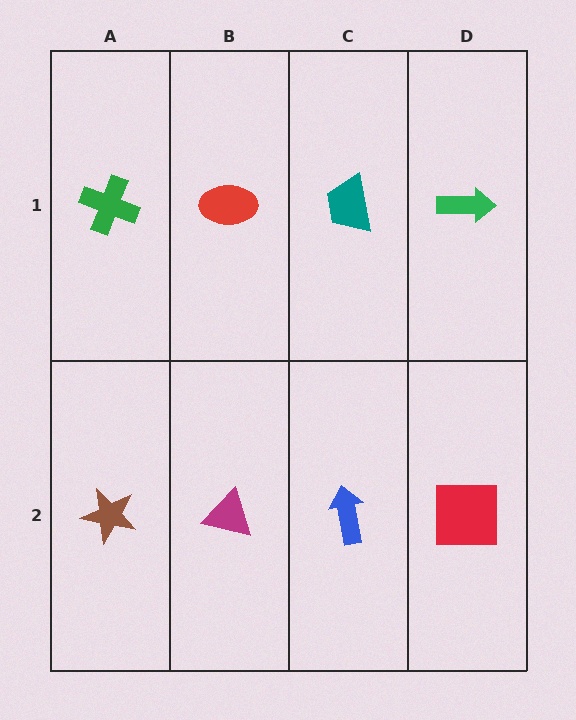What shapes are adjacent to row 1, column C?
A blue arrow (row 2, column C), a red ellipse (row 1, column B), a green arrow (row 1, column D).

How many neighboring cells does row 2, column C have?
3.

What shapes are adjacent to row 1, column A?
A brown star (row 2, column A), a red ellipse (row 1, column B).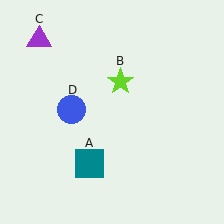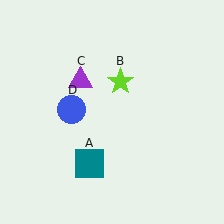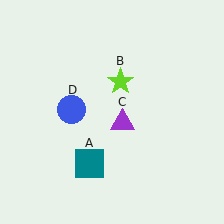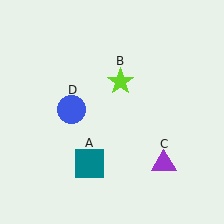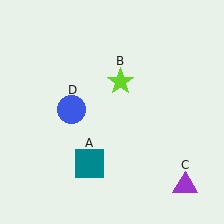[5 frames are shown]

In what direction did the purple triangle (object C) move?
The purple triangle (object C) moved down and to the right.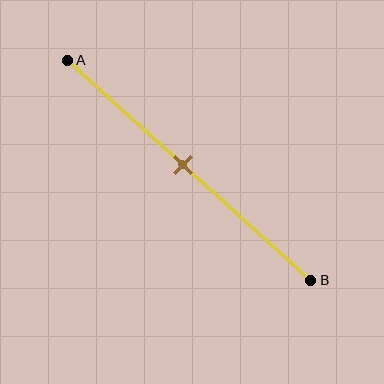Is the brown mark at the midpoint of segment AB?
Yes, the mark is approximately at the midpoint.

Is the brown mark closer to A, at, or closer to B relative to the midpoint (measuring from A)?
The brown mark is approximately at the midpoint of segment AB.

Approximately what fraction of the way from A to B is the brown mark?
The brown mark is approximately 45% of the way from A to B.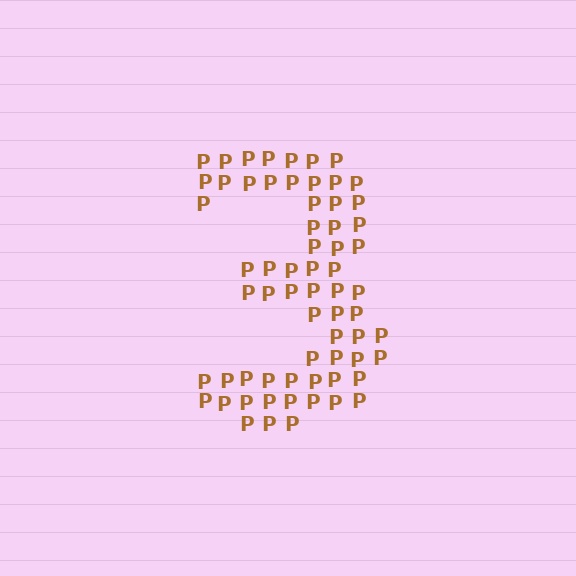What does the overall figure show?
The overall figure shows the digit 3.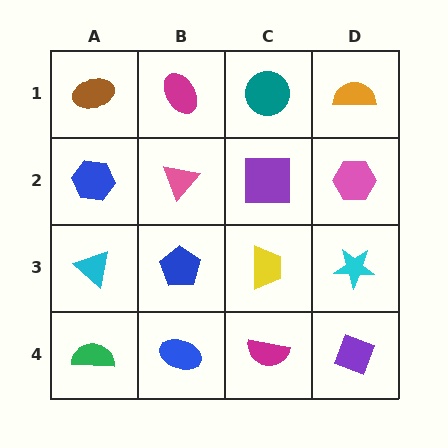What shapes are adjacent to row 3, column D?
A pink hexagon (row 2, column D), a purple diamond (row 4, column D), a yellow trapezoid (row 3, column C).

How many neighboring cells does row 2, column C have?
4.